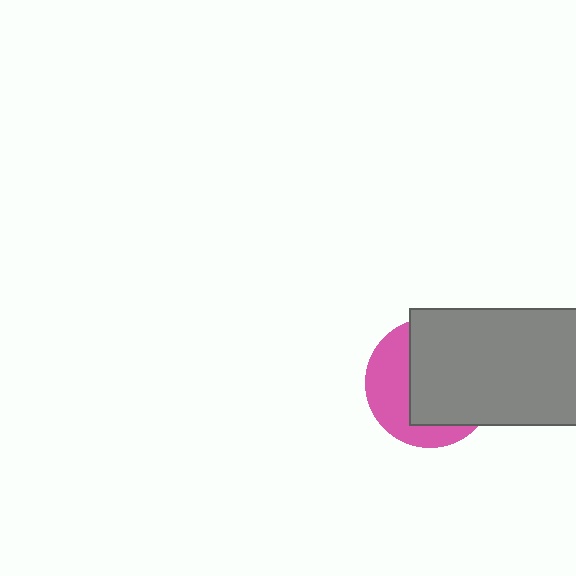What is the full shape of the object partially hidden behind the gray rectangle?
The partially hidden object is a pink circle.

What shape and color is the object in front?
The object in front is a gray rectangle.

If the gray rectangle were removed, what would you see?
You would see the complete pink circle.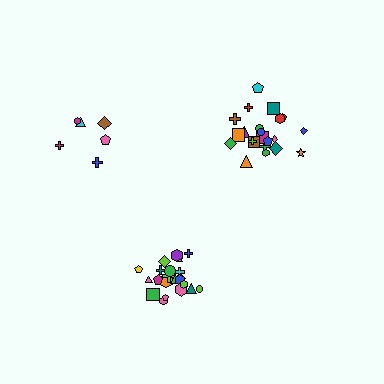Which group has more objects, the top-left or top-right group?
The top-right group.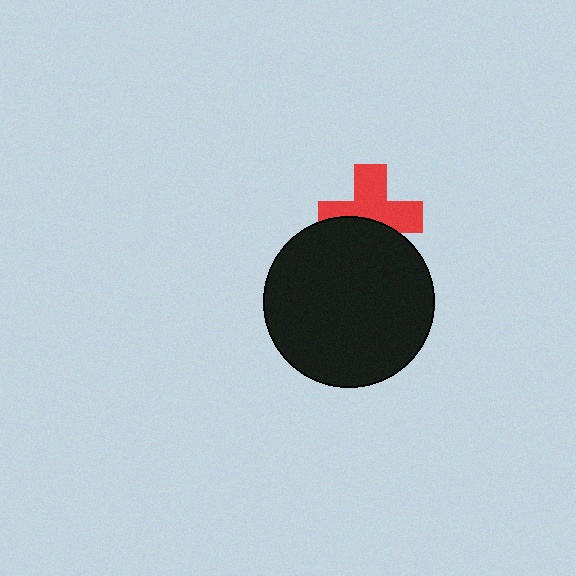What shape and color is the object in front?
The object in front is a black circle.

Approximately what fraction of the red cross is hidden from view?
Roughly 40% of the red cross is hidden behind the black circle.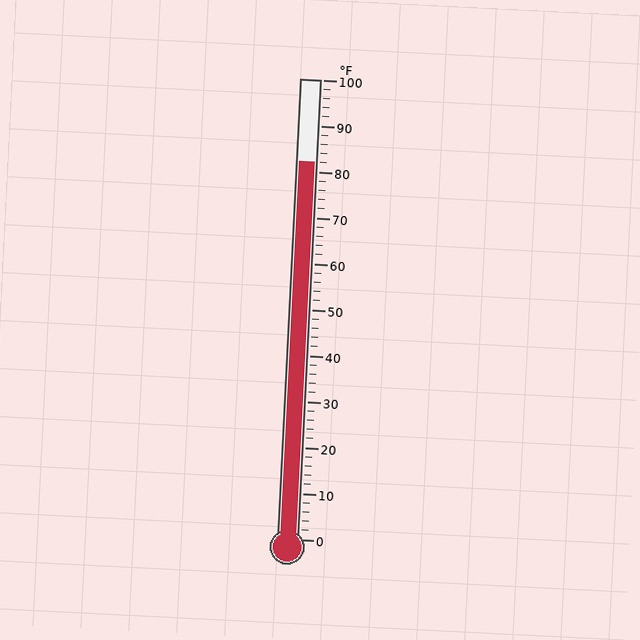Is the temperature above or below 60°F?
The temperature is above 60°F.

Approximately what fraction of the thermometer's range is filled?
The thermometer is filled to approximately 80% of its range.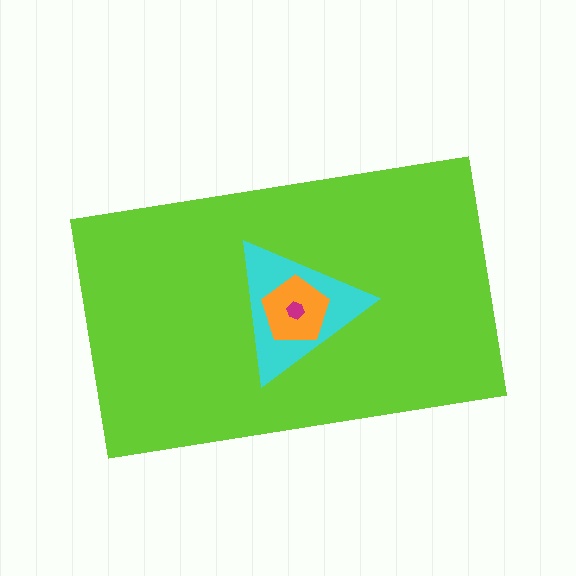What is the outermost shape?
The lime rectangle.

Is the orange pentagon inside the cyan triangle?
Yes.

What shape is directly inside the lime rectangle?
The cyan triangle.